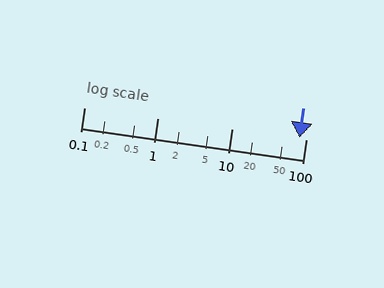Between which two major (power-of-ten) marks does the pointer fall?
The pointer is between 10 and 100.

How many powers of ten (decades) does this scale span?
The scale spans 3 decades, from 0.1 to 100.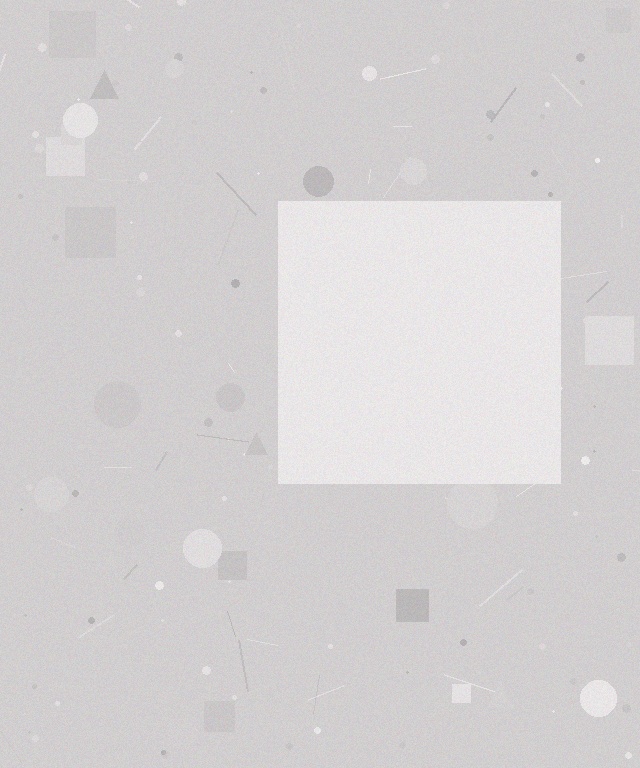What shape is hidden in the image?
A square is hidden in the image.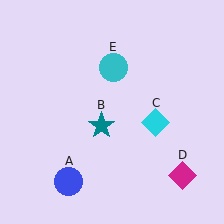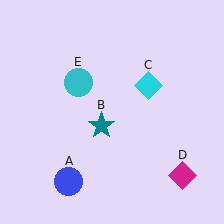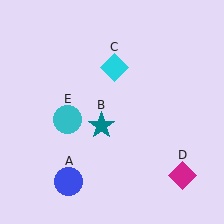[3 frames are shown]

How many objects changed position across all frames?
2 objects changed position: cyan diamond (object C), cyan circle (object E).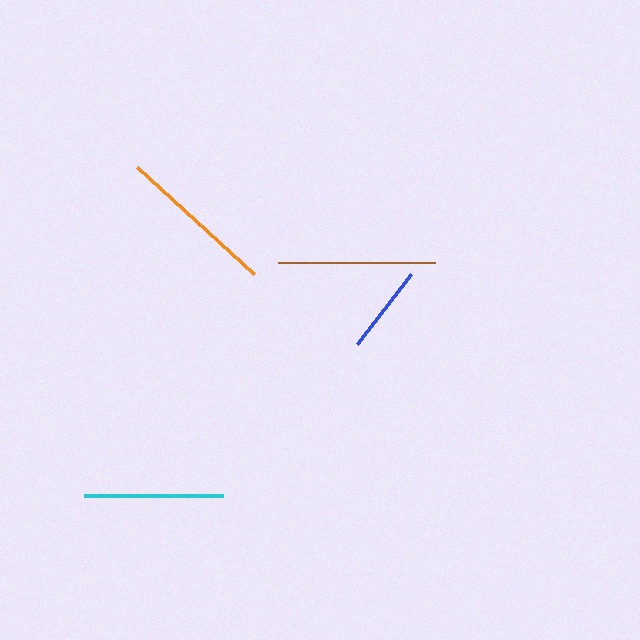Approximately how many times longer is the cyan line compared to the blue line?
The cyan line is approximately 1.6 times the length of the blue line.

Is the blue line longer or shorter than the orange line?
The orange line is longer than the blue line.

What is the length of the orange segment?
The orange segment is approximately 159 pixels long.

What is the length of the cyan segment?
The cyan segment is approximately 139 pixels long.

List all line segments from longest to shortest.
From longest to shortest: orange, brown, cyan, blue.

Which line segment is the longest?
The orange line is the longest at approximately 159 pixels.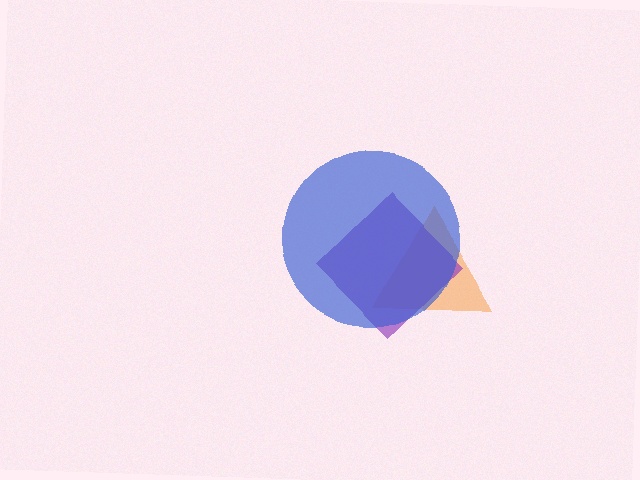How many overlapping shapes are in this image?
There are 3 overlapping shapes in the image.